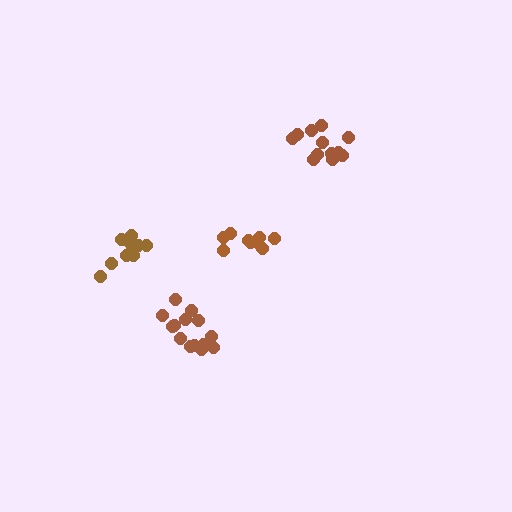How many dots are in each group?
Group 1: 14 dots, Group 2: 12 dots, Group 3: 9 dots, Group 4: 10 dots (45 total).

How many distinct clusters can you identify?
There are 4 distinct clusters.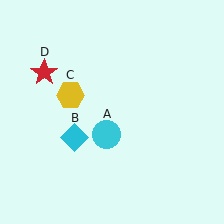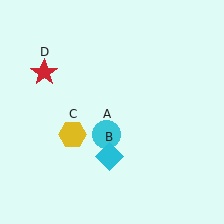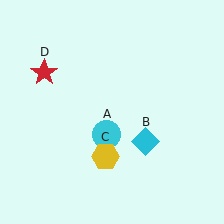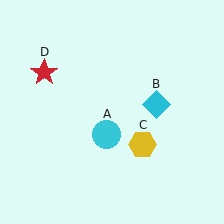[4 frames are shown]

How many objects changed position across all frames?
2 objects changed position: cyan diamond (object B), yellow hexagon (object C).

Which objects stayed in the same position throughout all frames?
Cyan circle (object A) and red star (object D) remained stationary.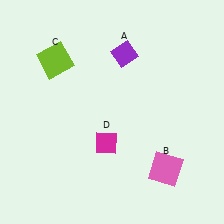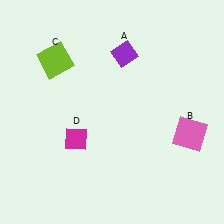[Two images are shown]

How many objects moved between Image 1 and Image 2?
2 objects moved between the two images.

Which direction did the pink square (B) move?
The pink square (B) moved up.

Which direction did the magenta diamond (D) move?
The magenta diamond (D) moved left.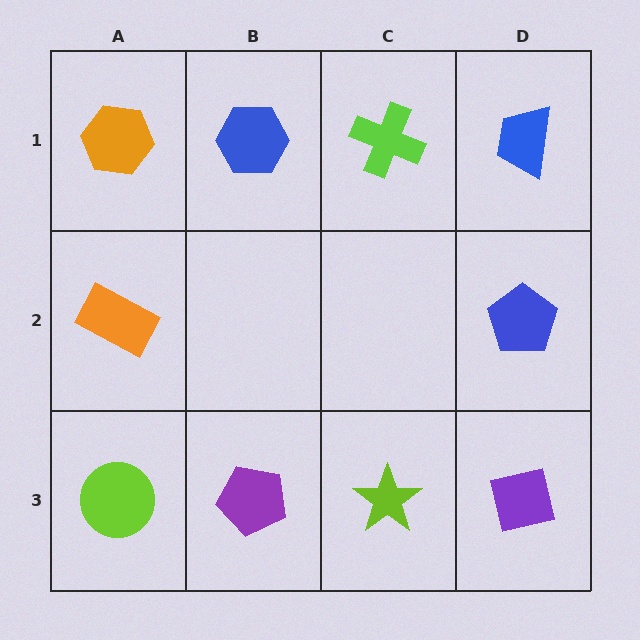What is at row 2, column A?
An orange rectangle.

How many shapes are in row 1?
4 shapes.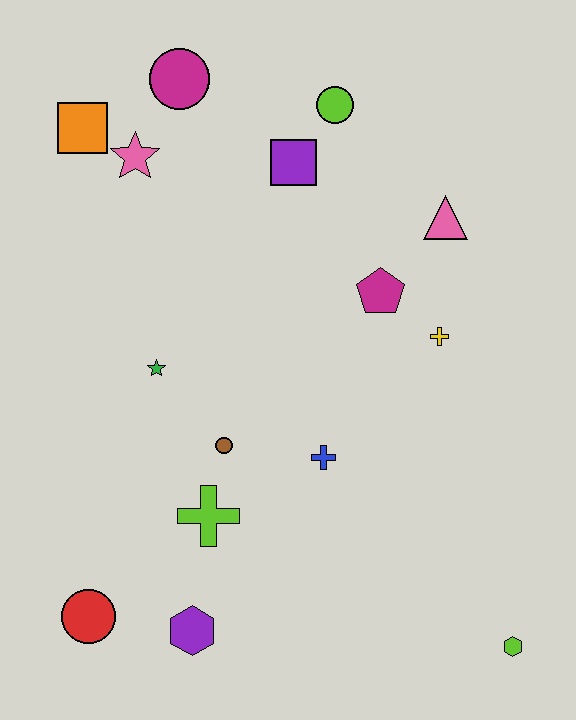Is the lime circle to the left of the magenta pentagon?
Yes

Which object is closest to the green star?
The brown circle is closest to the green star.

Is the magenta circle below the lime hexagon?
No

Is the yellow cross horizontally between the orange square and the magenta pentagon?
No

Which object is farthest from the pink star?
The lime hexagon is farthest from the pink star.